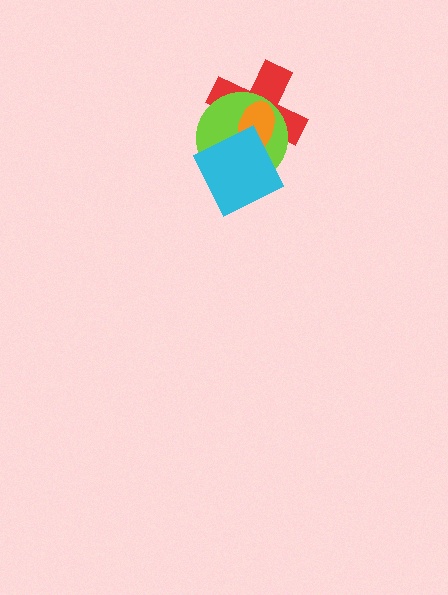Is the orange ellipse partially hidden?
Yes, it is partially covered by another shape.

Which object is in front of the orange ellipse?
The cyan square is in front of the orange ellipse.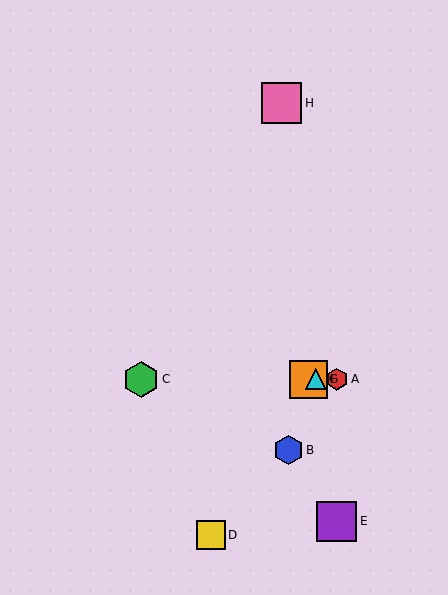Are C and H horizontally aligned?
No, C is at y≈379 and H is at y≈103.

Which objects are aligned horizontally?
Objects A, C, F, G are aligned horizontally.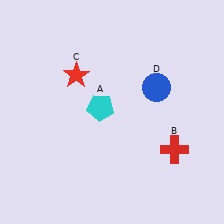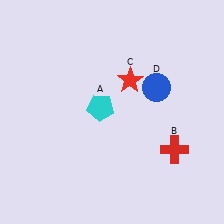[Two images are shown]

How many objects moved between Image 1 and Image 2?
1 object moved between the two images.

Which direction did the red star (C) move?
The red star (C) moved right.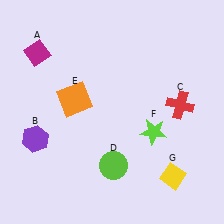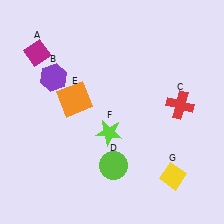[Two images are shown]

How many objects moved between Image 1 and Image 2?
2 objects moved between the two images.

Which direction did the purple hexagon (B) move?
The purple hexagon (B) moved up.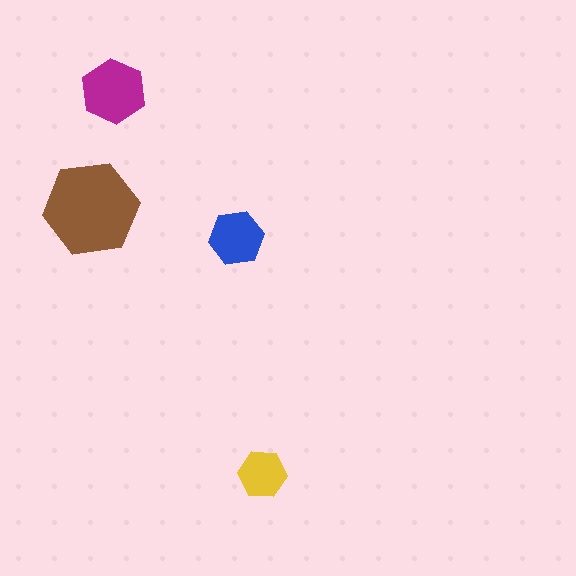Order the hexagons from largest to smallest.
the brown one, the magenta one, the blue one, the yellow one.